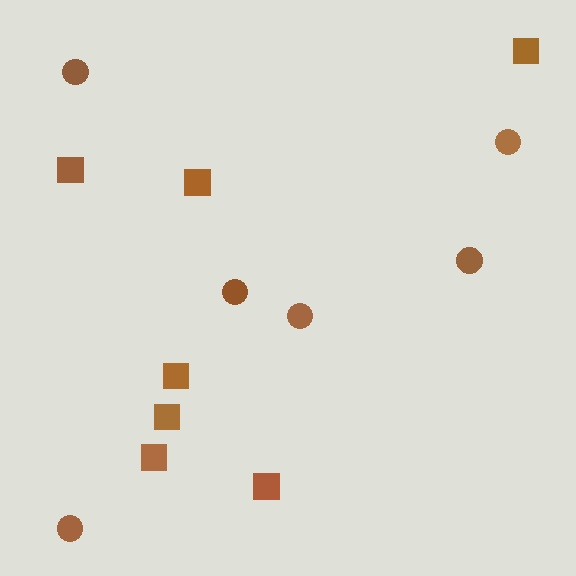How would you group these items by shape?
There are 2 groups: one group of circles (6) and one group of squares (7).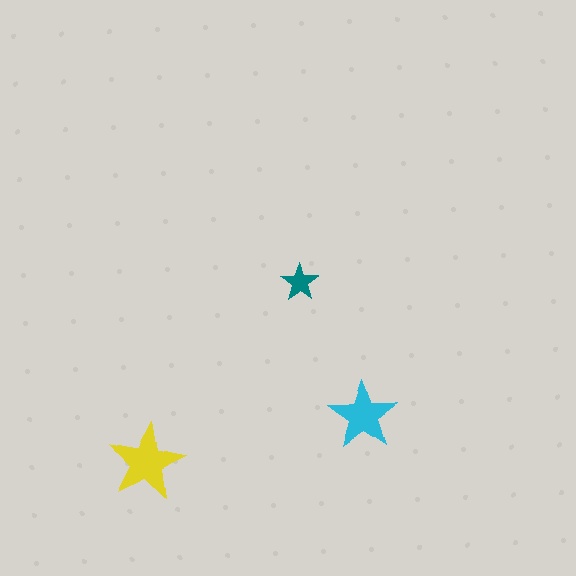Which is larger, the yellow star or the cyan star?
The yellow one.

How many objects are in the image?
There are 3 objects in the image.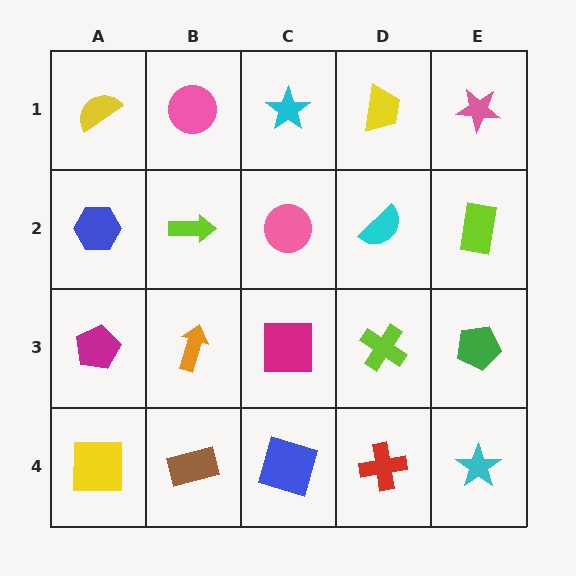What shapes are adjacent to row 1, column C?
A pink circle (row 2, column C), a pink circle (row 1, column B), a yellow trapezoid (row 1, column D).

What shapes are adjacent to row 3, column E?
A lime rectangle (row 2, column E), a cyan star (row 4, column E), a lime cross (row 3, column D).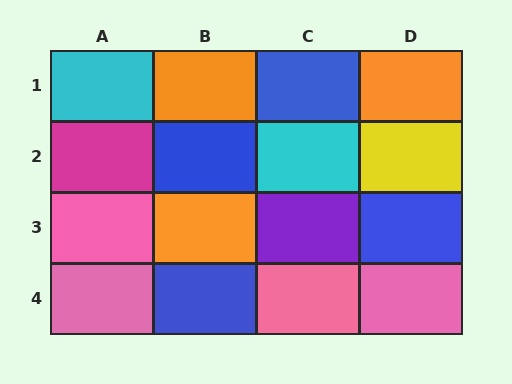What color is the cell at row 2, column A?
Magenta.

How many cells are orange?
3 cells are orange.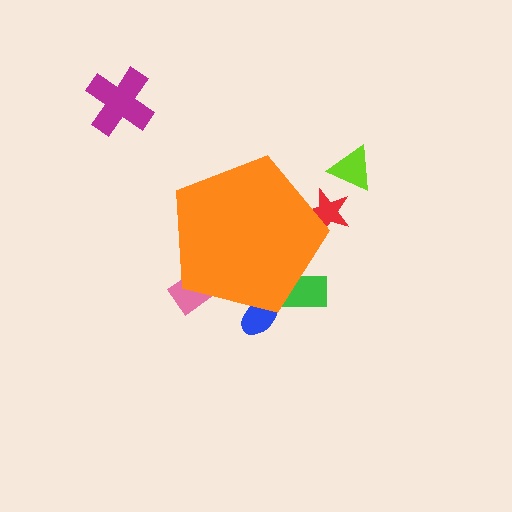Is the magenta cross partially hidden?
No, the magenta cross is fully visible.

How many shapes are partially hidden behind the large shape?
4 shapes are partially hidden.